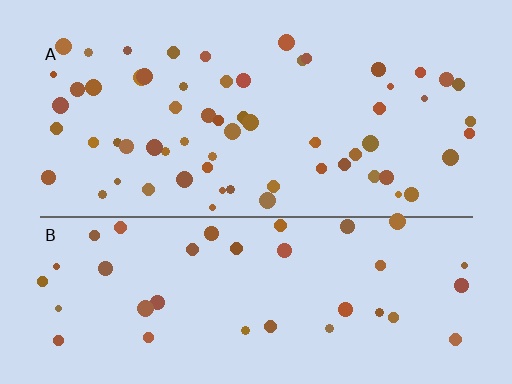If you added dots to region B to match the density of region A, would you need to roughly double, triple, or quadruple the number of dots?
Approximately double.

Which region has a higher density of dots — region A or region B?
A (the top).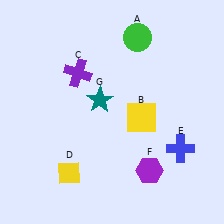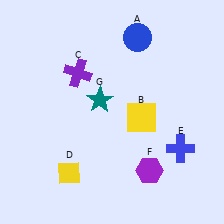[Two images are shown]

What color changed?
The circle (A) changed from green in Image 1 to blue in Image 2.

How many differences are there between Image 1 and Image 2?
There is 1 difference between the two images.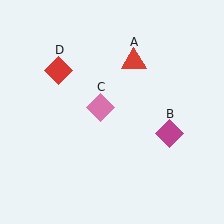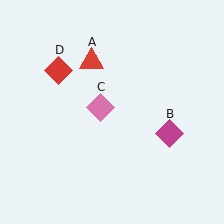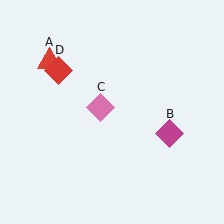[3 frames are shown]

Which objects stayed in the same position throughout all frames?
Magenta diamond (object B) and pink diamond (object C) and red diamond (object D) remained stationary.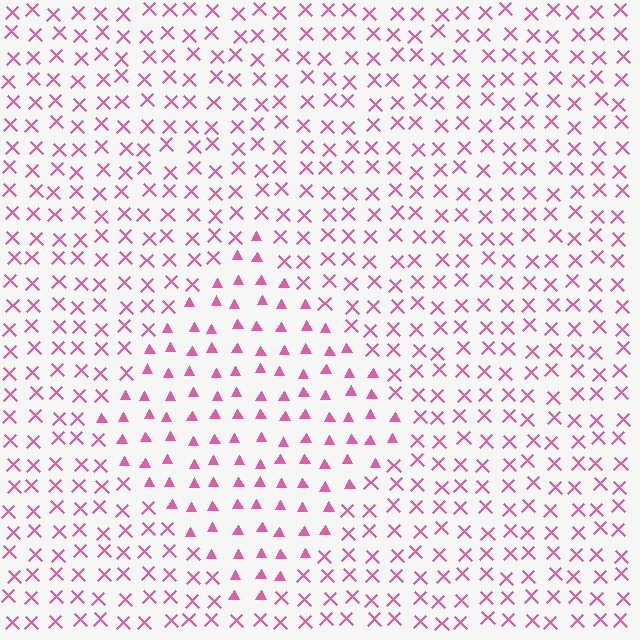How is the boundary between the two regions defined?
The boundary is defined by a change in element shape: triangles inside vs. X marks outside. All elements share the same color and spacing.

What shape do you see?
I see a diamond.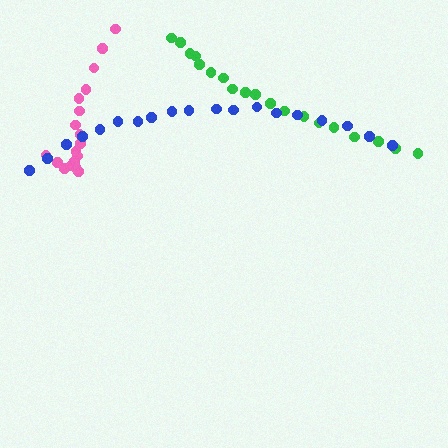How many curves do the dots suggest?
There are 3 distinct paths.